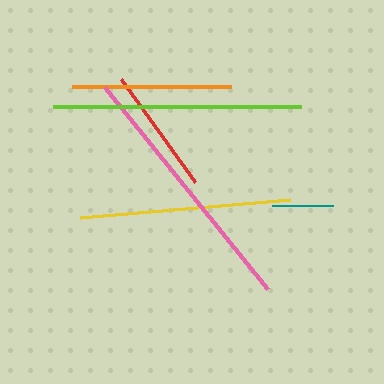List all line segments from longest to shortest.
From longest to shortest: pink, lime, yellow, orange, red, teal.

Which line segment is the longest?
The pink line is the longest at approximately 260 pixels.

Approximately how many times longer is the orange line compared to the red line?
The orange line is approximately 1.2 times the length of the red line.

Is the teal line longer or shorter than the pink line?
The pink line is longer than the teal line.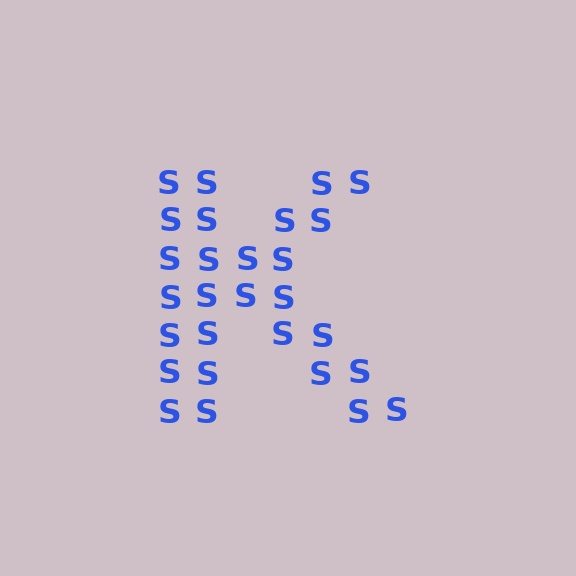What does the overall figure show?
The overall figure shows the letter K.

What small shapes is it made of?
It is made of small letter S's.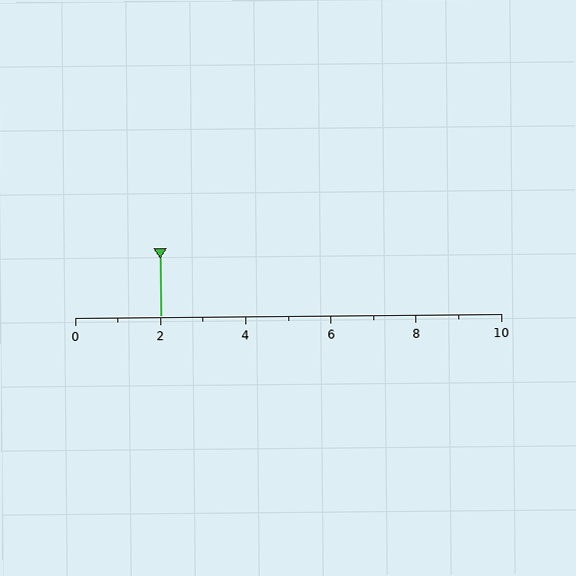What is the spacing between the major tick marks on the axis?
The major ticks are spaced 2 apart.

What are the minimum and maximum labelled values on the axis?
The axis runs from 0 to 10.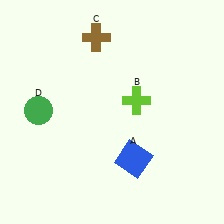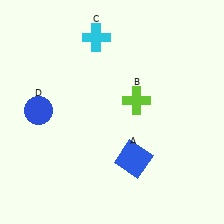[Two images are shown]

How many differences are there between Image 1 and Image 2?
There are 2 differences between the two images.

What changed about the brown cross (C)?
In Image 1, C is brown. In Image 2, it changed to cyan.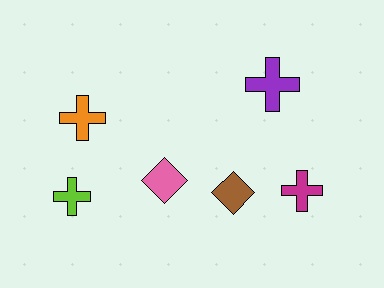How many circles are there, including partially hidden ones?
There are no circles.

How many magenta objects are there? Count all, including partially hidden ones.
There is 1 magenta object.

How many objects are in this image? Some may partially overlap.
There are 6 objects.